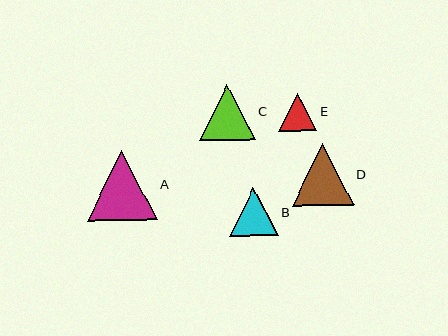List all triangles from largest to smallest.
From largest to smallest: A, D, C, B, E.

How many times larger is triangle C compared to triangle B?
Triangle C is approximately 1.1 times the size of triangle B.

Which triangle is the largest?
Triangle A is the largest with a size of approximately 70 pixels.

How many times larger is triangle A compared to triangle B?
Triangle A is approximately 1.5 times the size of triangle B.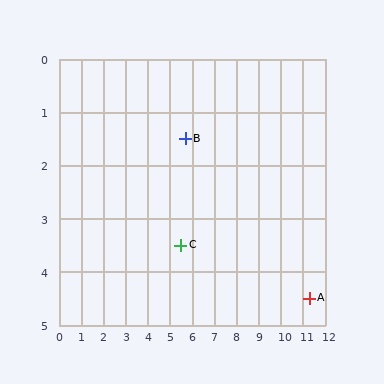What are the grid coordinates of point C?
Point C is at approximately (5.5, 3.5).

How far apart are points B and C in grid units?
Points B and C are about 2.0 grid units apart.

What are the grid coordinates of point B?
Point B is at approximately (5.7, 1.5).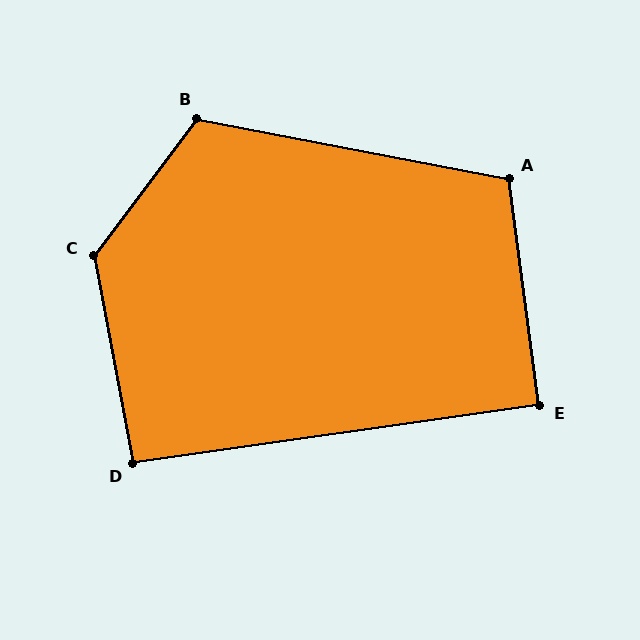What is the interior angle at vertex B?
Approximately 116 degrees (obtuse).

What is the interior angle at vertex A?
Approximately 109 degrees (obtuse).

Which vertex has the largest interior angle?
C, at approximately 132 degrees.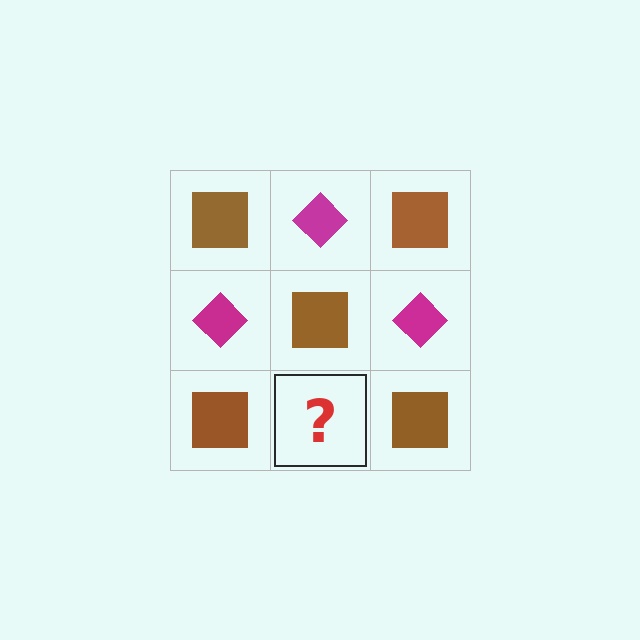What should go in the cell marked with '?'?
The missing cell should contain a magenta diamond.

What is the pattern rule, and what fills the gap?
The rule is that it alternates brown square and magenta diamond in a checkerboard pattern. The gap should be filled with a magenta diamond.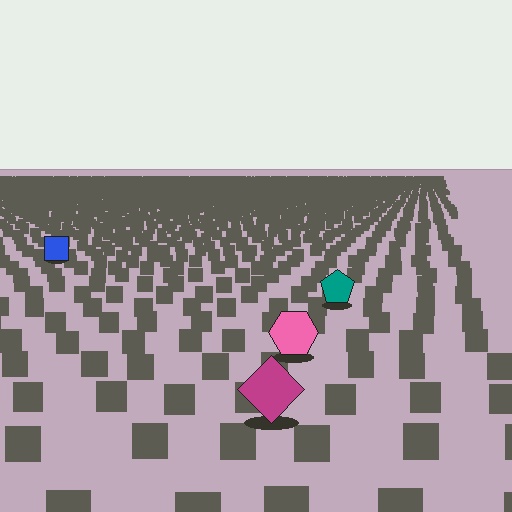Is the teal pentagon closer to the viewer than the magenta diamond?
No. The magenta diamond is closer — you can tell from the texture gradient: the ground texture is coarser near it.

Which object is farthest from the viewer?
The blue square is farthest from the viewer. It appears smaller and the ground texture around it is denser.